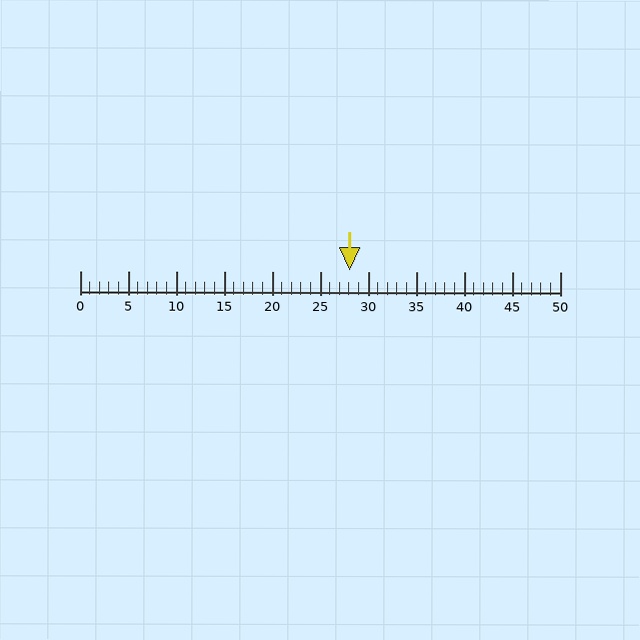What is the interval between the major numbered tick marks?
The major tick marks are spaced 5 units apart.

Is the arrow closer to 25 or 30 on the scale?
The arrow is closer to 30.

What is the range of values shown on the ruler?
The ruler shows values from 0 to 50.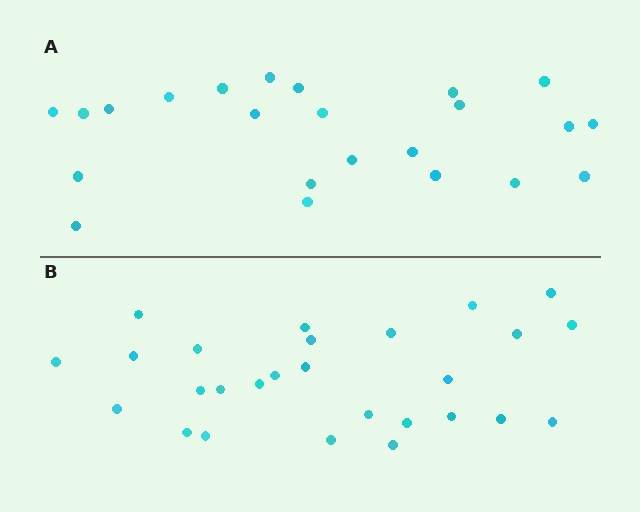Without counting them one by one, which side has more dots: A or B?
Region B (the bottom region) has more dots.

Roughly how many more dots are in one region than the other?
Region B has about 4 more dots than region A.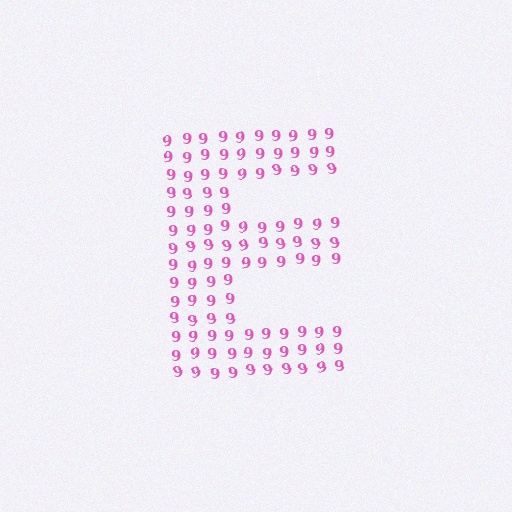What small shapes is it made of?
It is made of small digit 9's.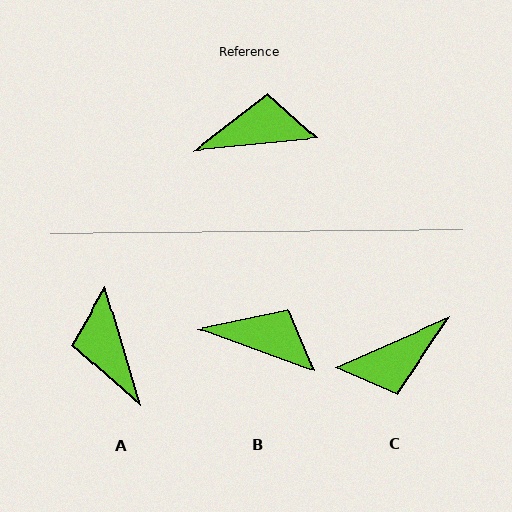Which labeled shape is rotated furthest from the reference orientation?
C, about 161 degrees away.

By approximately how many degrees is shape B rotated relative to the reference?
Approximately 26 degrees clockwise.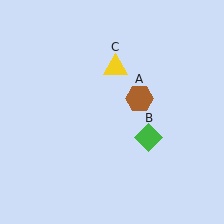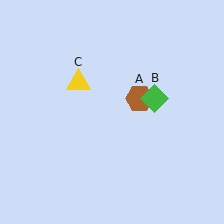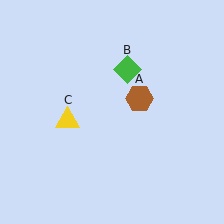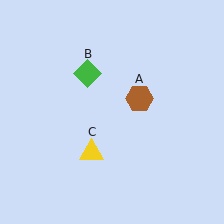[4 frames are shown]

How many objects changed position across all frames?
2 objects changed position: green diamond (object B), yellow triangle (object C).